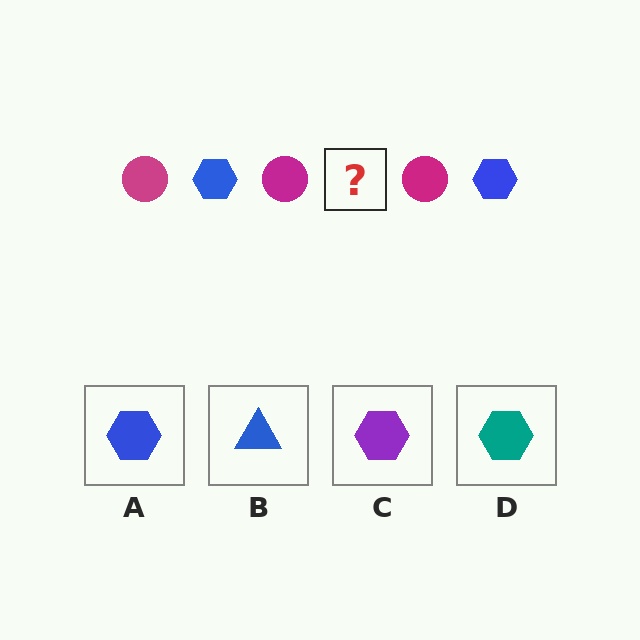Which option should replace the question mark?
Option A.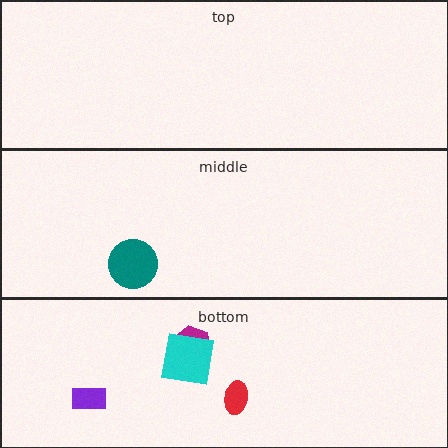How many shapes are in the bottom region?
4.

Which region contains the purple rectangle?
The bottom region.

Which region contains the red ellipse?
The bottom region.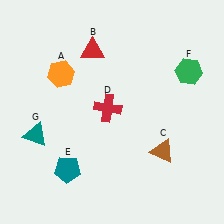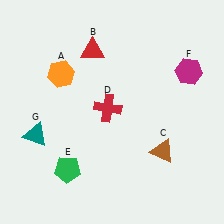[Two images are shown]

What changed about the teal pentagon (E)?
In Image 1, E is teal. In Image 2, it changed to green.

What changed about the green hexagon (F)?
In Image 1, F is green. In Image 2, it changed to magenta.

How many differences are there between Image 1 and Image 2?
There are 2 differences between the two images.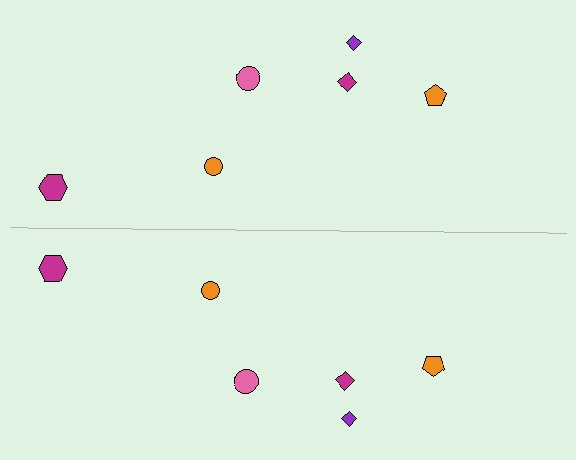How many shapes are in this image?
There are 12 shapes in this image.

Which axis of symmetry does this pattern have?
The pattern has a horizontal axis of symmetry running through the center of the image.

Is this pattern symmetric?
Yes, this pattern has bilateral (reflection) symmetry.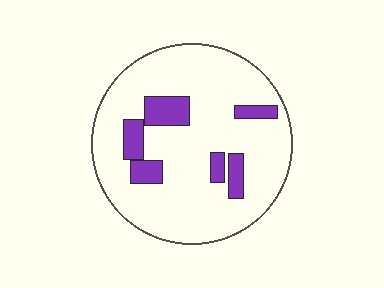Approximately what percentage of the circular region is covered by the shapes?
Approximately 15%.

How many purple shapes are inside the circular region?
6.